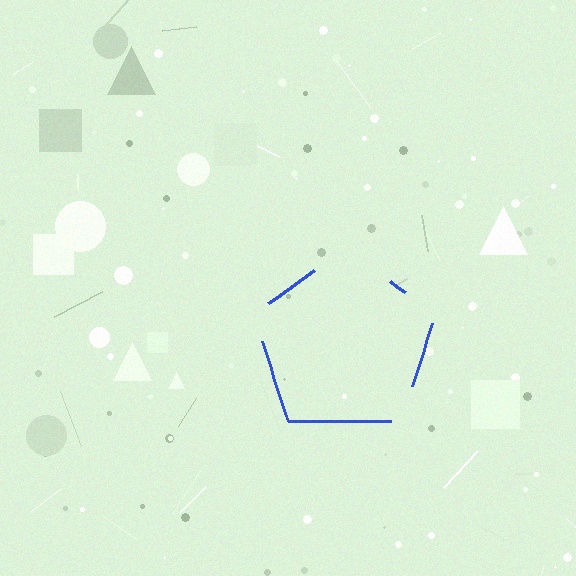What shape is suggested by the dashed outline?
The dashed outline suggests a pentagon.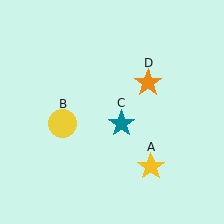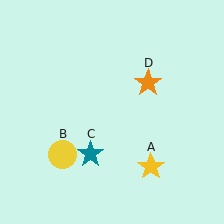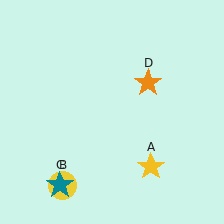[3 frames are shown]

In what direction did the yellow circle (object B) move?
The yellow circle (object B) moved down.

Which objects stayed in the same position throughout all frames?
Yellow star (object A) and orange star (object D) remained stationary.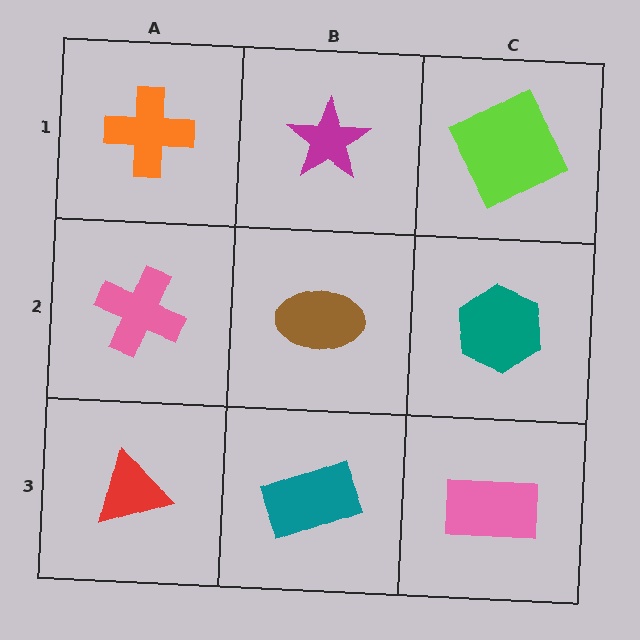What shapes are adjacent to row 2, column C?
A lime square (row 1, column C), a pink rectangle (row 3, column C), a brown ellipse (row 2, column B).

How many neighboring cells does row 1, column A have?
2.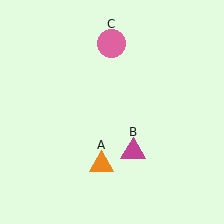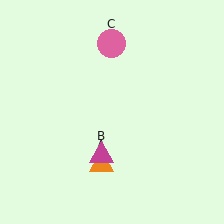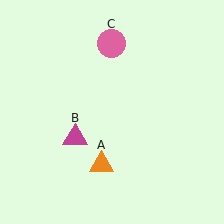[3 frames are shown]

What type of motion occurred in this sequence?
The magenta triangle (object B) rotated clockwise around the center of the scene.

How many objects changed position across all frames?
1 object changed position: magenta triangle (object B).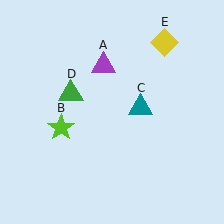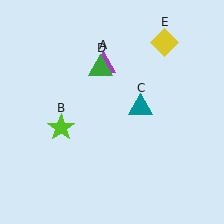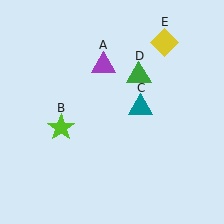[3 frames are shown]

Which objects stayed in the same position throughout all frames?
Purple triangle (object A) and lime star (object B) and teal triangle (object C) and yellow diamond (object E) remained stationary.